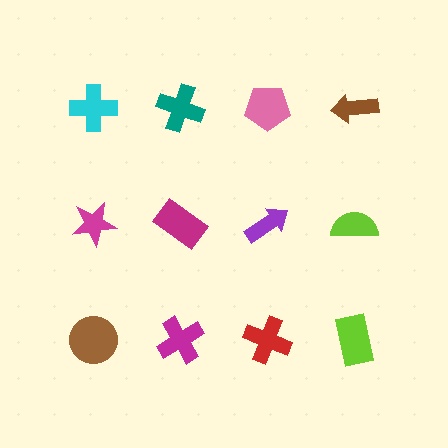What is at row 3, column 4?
A lime rectangle.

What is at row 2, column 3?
A purple arrow.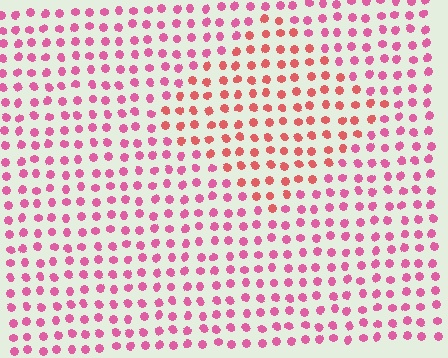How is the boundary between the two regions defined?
The boundary is defined purely by a slight shift in hue (about 30 degrees). Spacing, size, and orientation are identical on both sides.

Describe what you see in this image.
The image is filled with small pink elements in a uniform arrangement. A diamond-shaped region is visible where the elements are tinted to a slightly different hue, forming a subtle color boundary.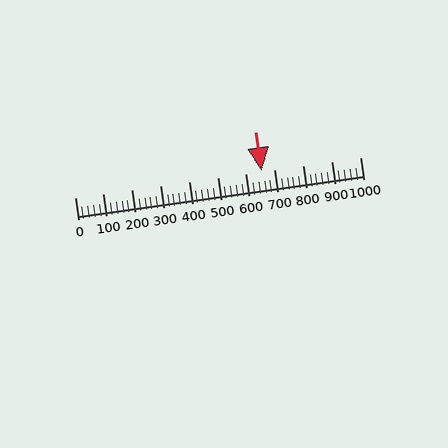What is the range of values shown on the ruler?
The ruler shows values from 0 to 1000.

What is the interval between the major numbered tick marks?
The major tick marks are spaced 100 units apart.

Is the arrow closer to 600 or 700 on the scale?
The arrow is closer to 700.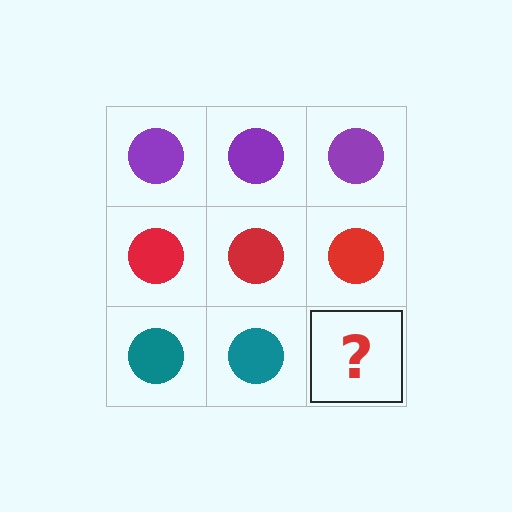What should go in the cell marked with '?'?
The missing cell should contain a teal circle.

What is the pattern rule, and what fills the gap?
The rule is that each row has a consistent color. The gap should be filled with a teal circle.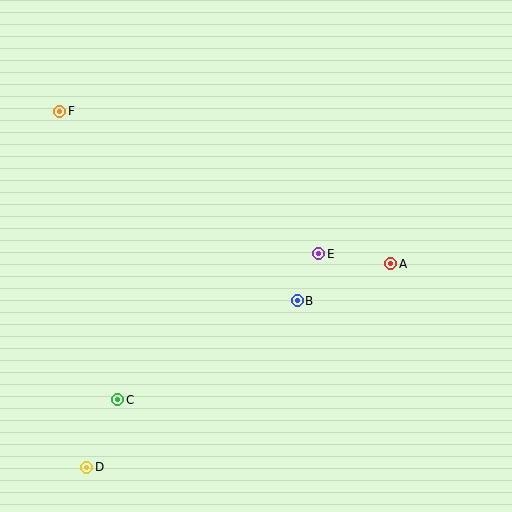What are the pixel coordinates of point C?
Point C is at (118, 400).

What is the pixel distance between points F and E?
The distance between F and E is 296 pixels.